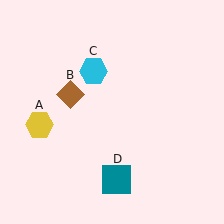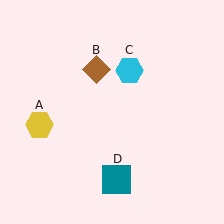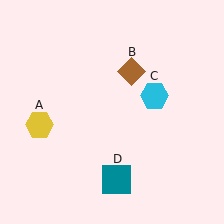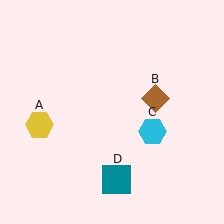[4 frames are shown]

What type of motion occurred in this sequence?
The brown diamond (object B), cyan hexagon (object C) rotated clockwise around the center of the scene.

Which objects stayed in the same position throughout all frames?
Yellow hexagon (object A) and teal square (object D) remained stationary.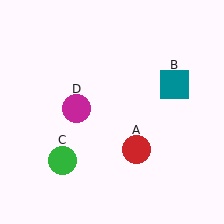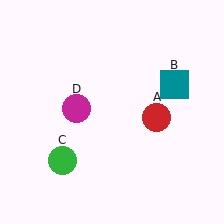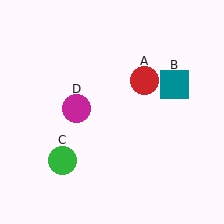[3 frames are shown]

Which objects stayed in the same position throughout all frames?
Teal square (object B) and green circle (object C) and magenta circle (object D) remained stationary.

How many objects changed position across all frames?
1 object changed position: red circle (object A).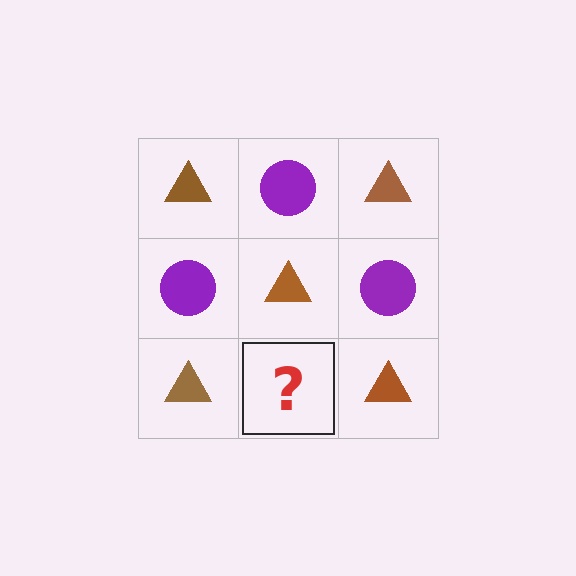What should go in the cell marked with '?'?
The missing cell should contain a purple circle.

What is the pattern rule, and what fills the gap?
The rule is that it alternates brown triangle and purple circle in a checkerboard pattern. The gap should be filled with a purple circle.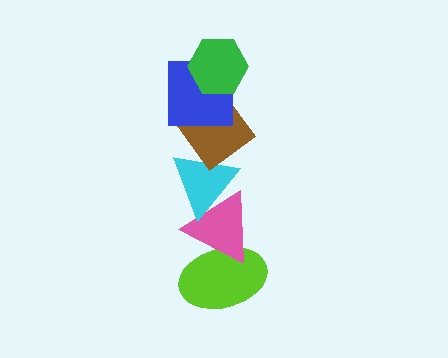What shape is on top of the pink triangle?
The cyan triangle is on top of the pink triangle.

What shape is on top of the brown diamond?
The blue square is on top of the brown diamond.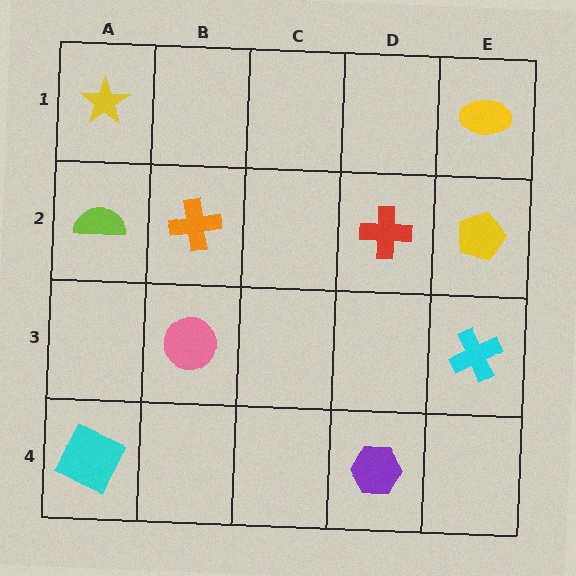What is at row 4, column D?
A purple hexagon.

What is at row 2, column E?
A yellow pentagon.